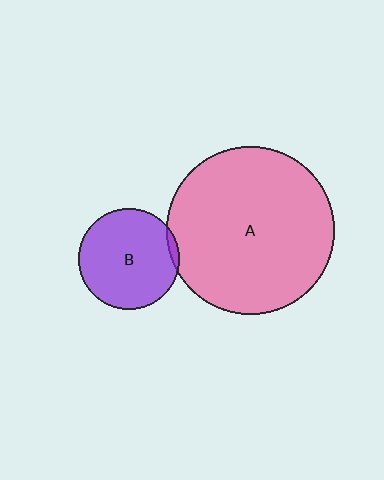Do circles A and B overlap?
Yes.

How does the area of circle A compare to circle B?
Approximately 2.8 times.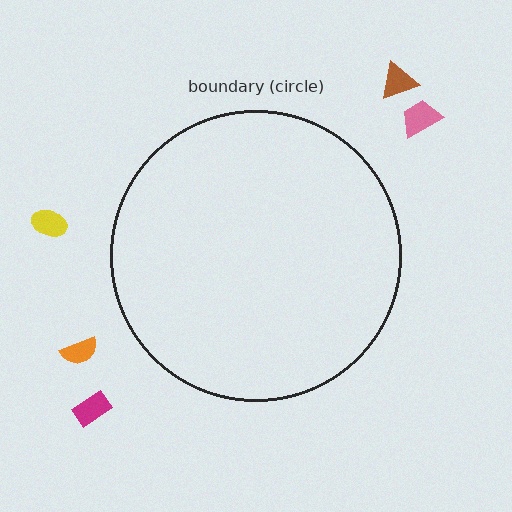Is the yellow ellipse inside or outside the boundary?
Outside.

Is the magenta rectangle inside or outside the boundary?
Outside.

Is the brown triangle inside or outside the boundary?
Outside.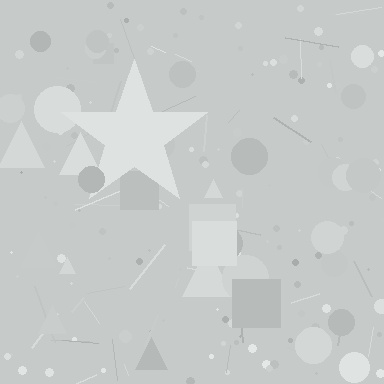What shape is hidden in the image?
A star is hidden in the image.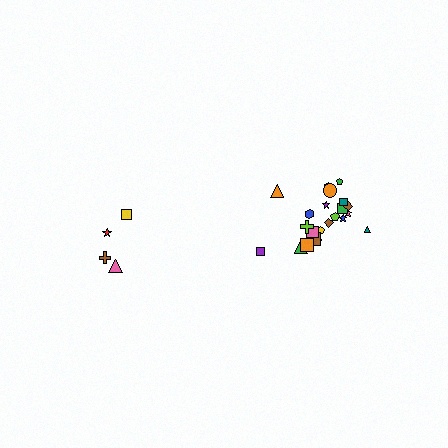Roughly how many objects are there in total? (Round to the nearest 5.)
Roughly 25 objects in total.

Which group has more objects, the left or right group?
The right group.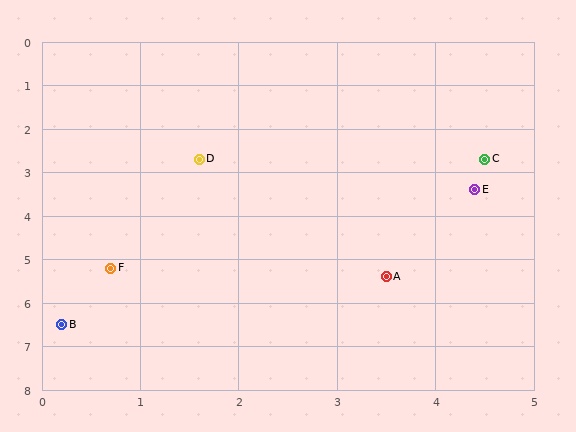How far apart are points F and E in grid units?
Points F and E are about 4.1 grid units apart.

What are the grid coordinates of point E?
Point E is at approximately (4.4, 3.4).